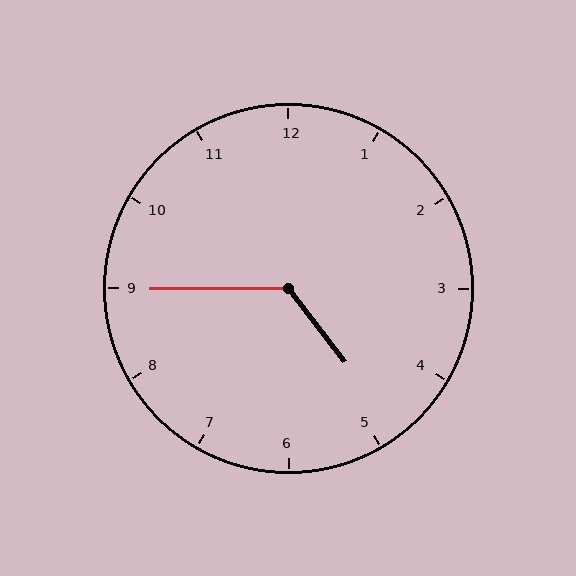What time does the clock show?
4:45.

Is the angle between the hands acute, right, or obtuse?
It is obtuse.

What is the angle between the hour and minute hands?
Approximately 128 degrees.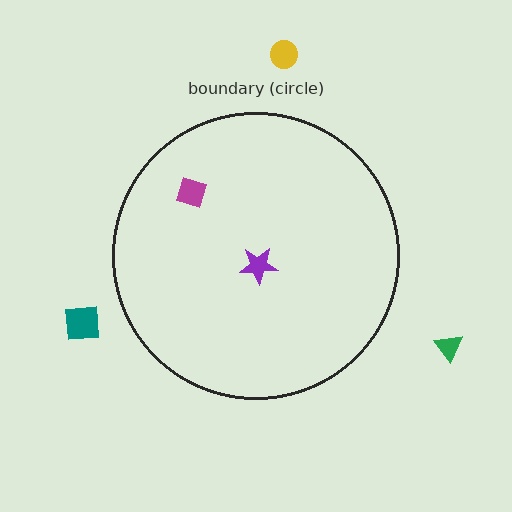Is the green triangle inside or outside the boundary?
Outside.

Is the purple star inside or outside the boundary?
Inside.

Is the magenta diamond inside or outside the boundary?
Inside.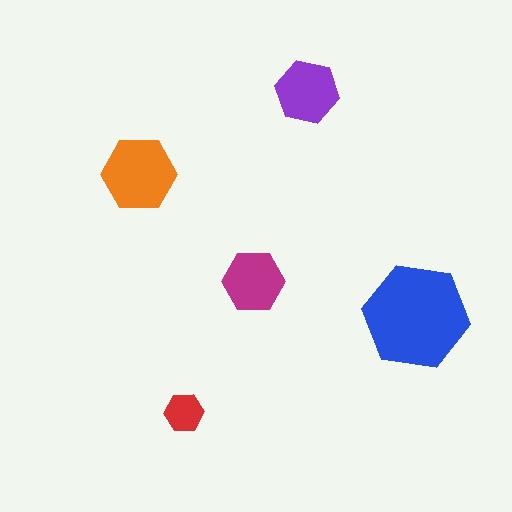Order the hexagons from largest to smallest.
the blue one, the orange one, the purple one, the magenta one, the red one.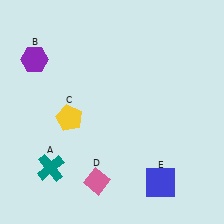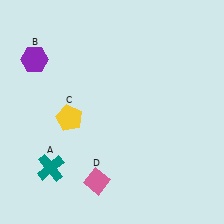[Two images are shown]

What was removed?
The blue square (E) was removed in Image 2.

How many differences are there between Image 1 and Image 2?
There is 1 difference between the two images.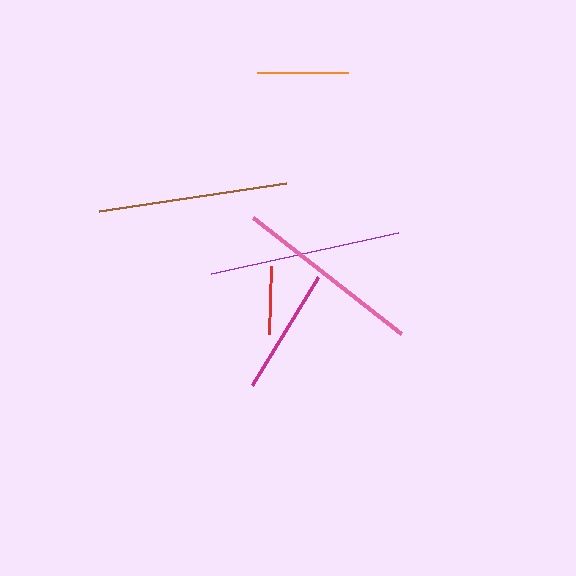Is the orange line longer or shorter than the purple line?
The purple line is longer than the orange line.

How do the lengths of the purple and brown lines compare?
The purple and brown lines are approximately the same length.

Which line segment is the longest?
The purple line is the longest at approximately 191 pixels.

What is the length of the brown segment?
The brown segment is approximately 189 pixels long.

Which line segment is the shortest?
The red line is the shortest at approximately 68 pixels.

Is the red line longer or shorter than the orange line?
The orange line is longer than the red line.